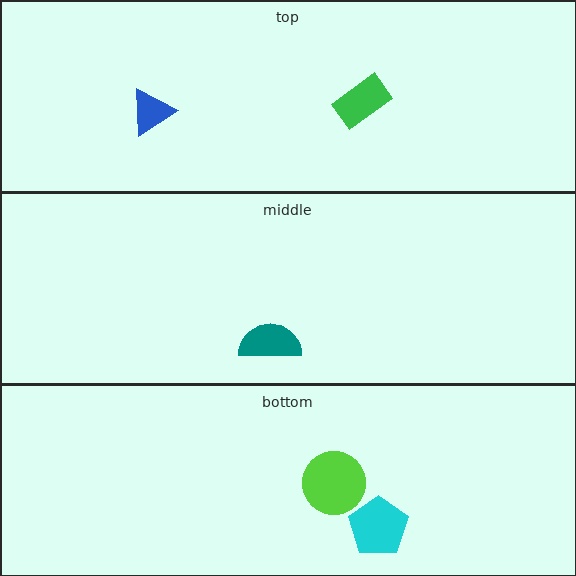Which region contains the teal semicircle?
The middle region.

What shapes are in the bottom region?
The cyan pentagon, the lime circle.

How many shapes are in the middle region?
1.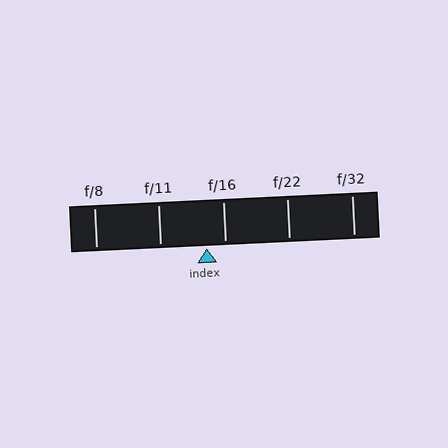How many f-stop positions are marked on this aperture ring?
There are 5 f-stop positions marked.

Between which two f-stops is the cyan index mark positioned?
The index mark is between f/11 and f/16.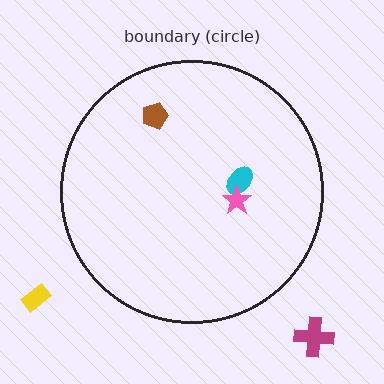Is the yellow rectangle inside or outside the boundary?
Outside.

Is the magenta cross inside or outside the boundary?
Outside.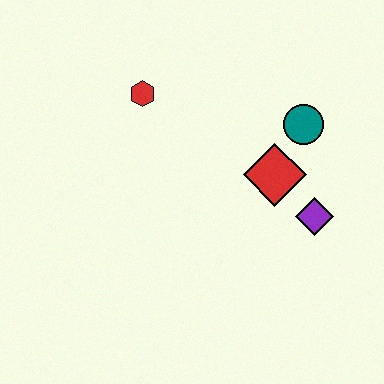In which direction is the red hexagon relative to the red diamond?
The red hexagon is to the left of the red diamond.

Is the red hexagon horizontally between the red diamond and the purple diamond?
No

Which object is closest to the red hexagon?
The red diamond is closest to the red hexagon.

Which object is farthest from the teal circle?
The red hexagon is farthest from the teal circle.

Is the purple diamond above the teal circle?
No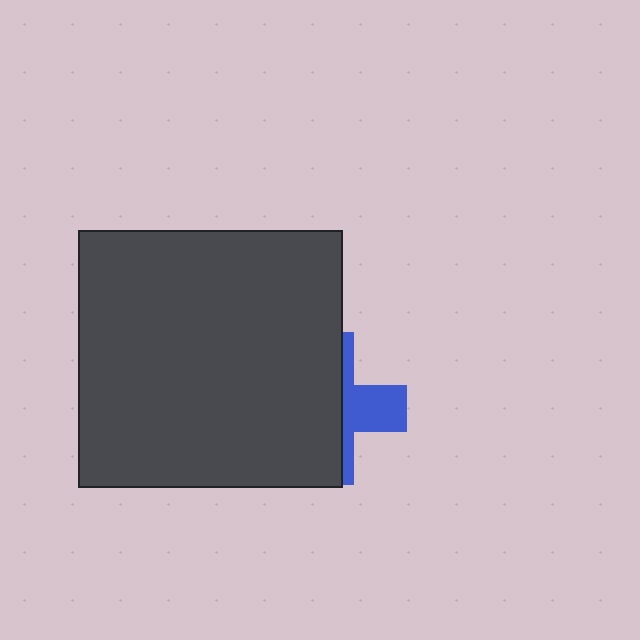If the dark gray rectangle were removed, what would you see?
You would see the complete blue cross.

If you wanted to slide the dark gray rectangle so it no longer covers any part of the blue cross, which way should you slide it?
Slide it left — that is the most direct way to separate the two shapes.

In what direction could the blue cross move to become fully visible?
The blue cross could move right. That would shift it out from behind the dark gray rectangle entirely.